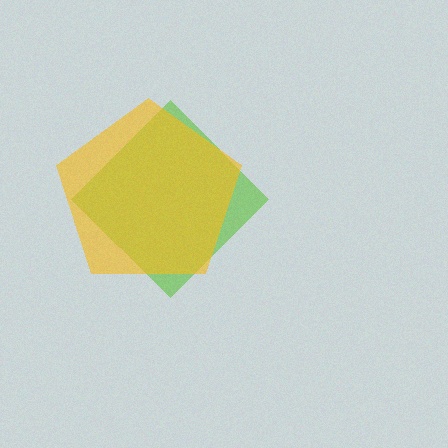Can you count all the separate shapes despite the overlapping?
Yes, there are 2 separate shapes.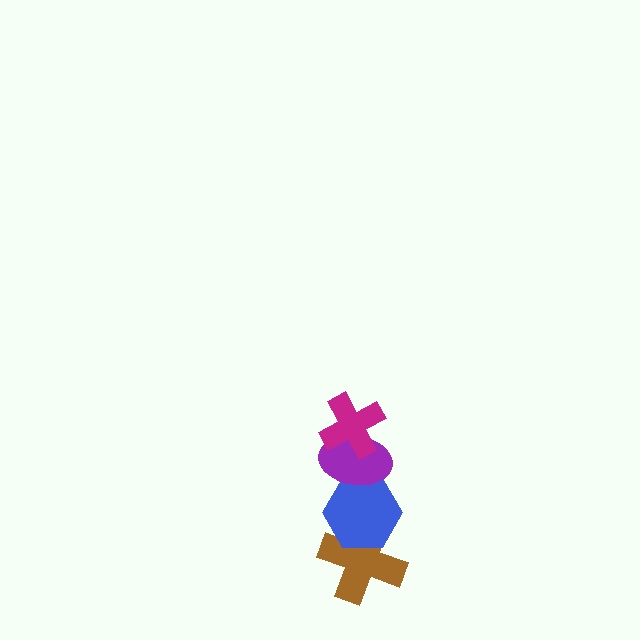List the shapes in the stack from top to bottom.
From top to bottom: the magenta cross, the purple ellipse, the blue hexagon, the brown cross.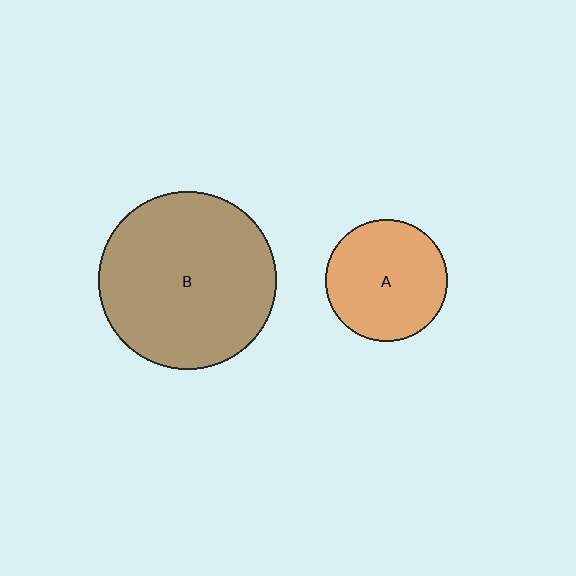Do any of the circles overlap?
No, none of the circles overlap.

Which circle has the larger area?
Circle B (brown).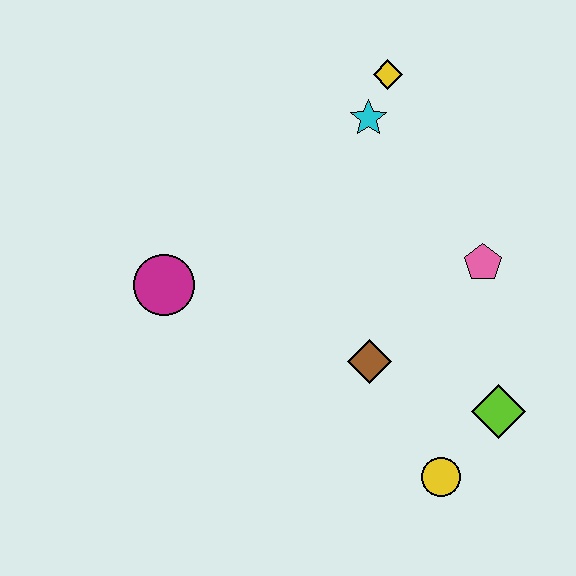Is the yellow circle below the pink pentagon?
Yes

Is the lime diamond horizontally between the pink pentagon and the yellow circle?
No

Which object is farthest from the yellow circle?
The yellow diamond is farthest from the yellow circle.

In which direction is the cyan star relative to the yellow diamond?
The cyan star is below the yellow diamond.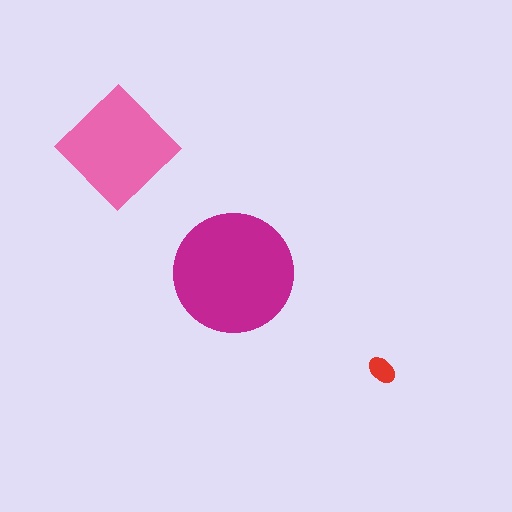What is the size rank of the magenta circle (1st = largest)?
1st.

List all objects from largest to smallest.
The magenta circle, the pink diamond, the red ellipse.